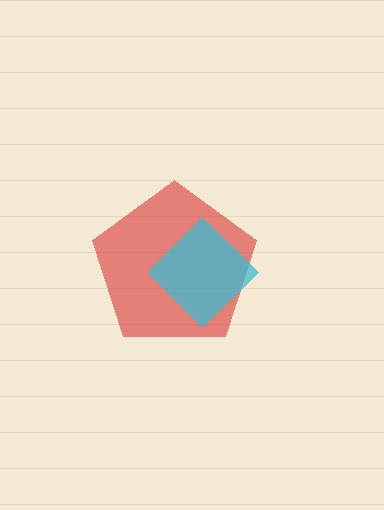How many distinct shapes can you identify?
There are 2 distinct shapes: a red pentagon, a cyan diamond.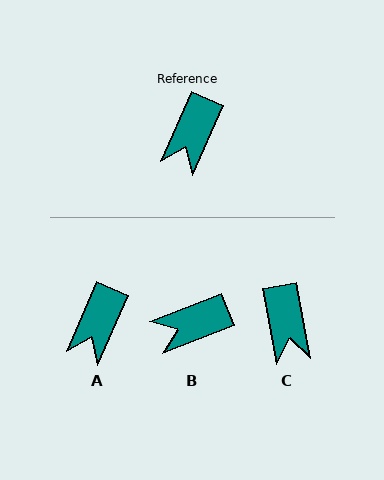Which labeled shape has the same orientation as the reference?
A.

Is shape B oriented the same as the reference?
No, it is off by about 45 degrees.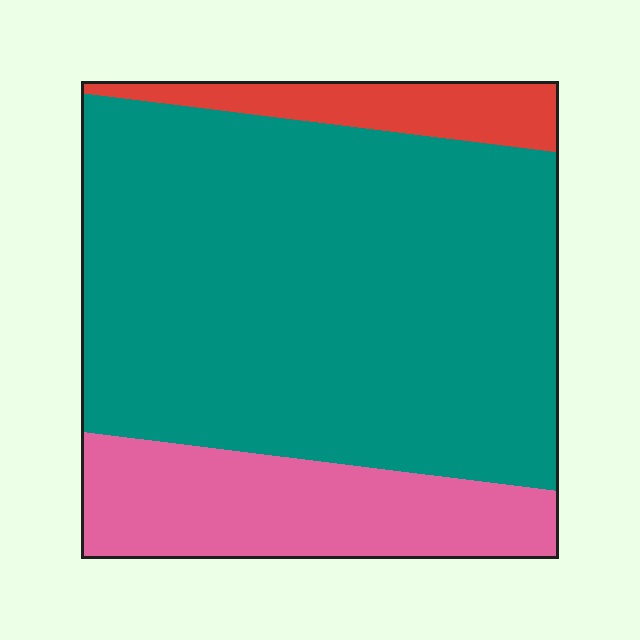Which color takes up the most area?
Teal, at roughly 70%.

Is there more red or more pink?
Pink.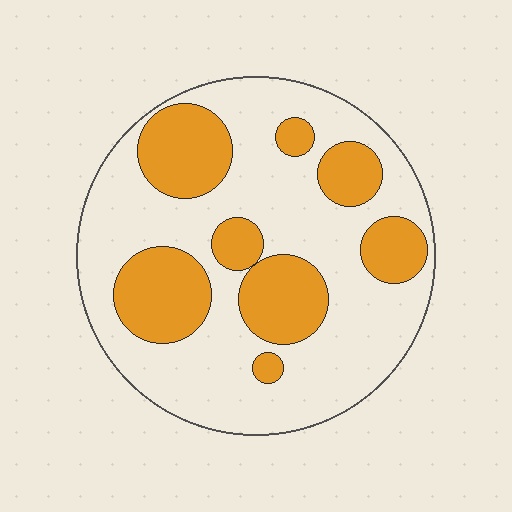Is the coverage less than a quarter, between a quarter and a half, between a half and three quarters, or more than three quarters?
Between a quarter and a half.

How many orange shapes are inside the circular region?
8.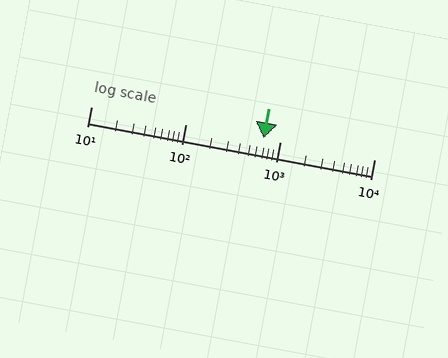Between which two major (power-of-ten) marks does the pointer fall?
The pointer is between 100 and 1000.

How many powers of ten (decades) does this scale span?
The scale spans 3 decades, from 10 to 10000.